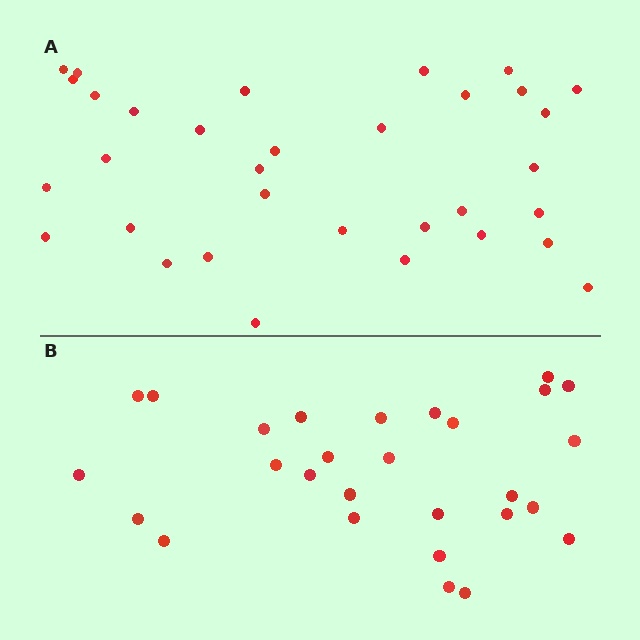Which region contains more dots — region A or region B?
Region A (the top region) has more dots.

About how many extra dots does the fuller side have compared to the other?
Region A has about 5 more dots than region B.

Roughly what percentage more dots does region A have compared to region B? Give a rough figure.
About 20% more.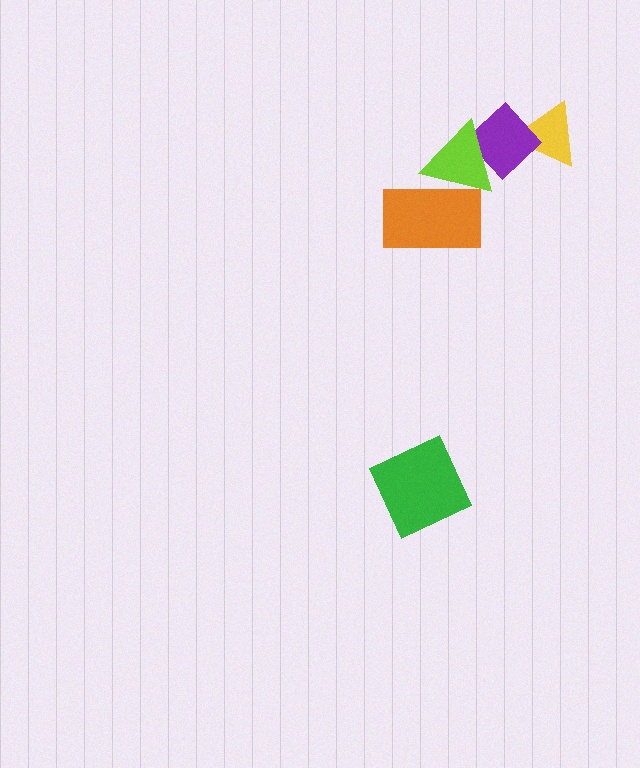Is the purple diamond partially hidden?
Yes, it is partially covered by another shape.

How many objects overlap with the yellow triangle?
1 object overlaps with the yellow triangle.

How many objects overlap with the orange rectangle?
1 object overlaps with the orange rectangle.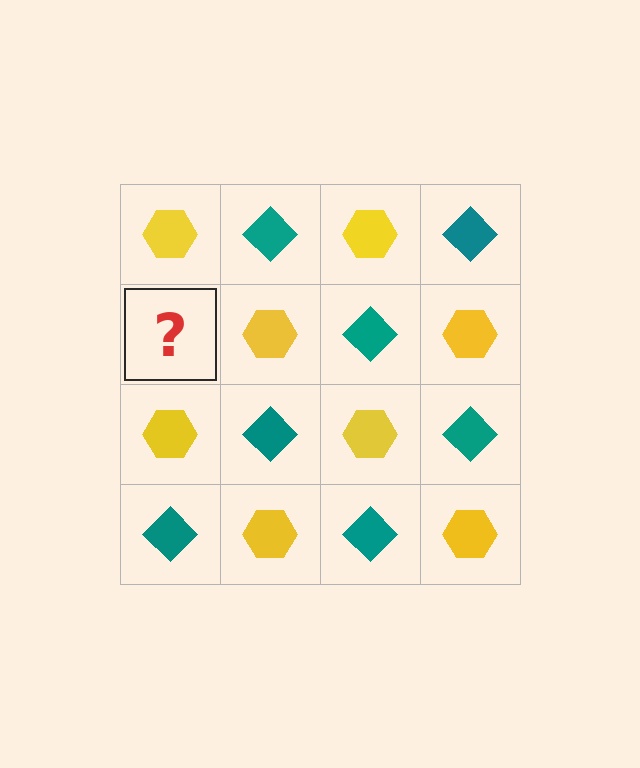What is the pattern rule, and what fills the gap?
The rule is that it alternates yellow hexagon and teal diamond in a checkerboard pattern. The gap should be filled with a teal diamond.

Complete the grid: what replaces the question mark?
The question mark should be replaced with a teal diamond.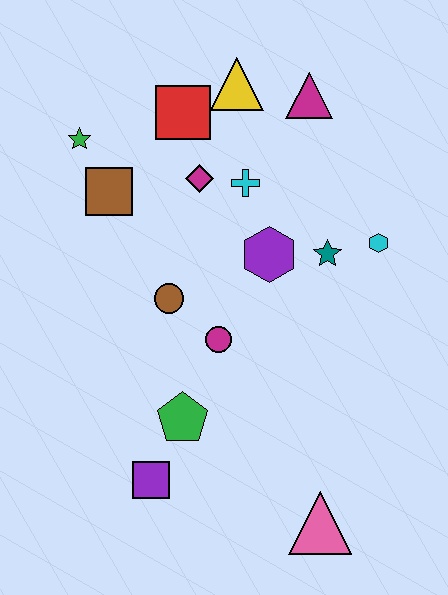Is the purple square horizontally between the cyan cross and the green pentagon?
No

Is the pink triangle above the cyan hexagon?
No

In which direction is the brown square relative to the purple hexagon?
The brown square is to the left of the purple hexagon.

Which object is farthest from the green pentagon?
The magenta triangle is farthest from the green pentagon.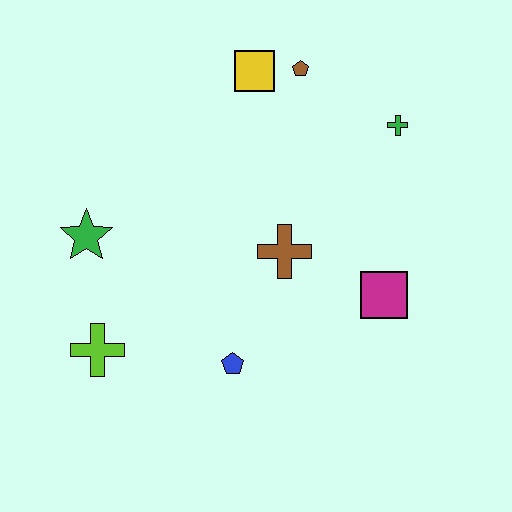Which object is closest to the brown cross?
The magenta square is closest to the brown cross.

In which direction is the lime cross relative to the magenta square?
The lime cross is to the left of the magenta square.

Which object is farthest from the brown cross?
The lime cross is farthest from the brown cross.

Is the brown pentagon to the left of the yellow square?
No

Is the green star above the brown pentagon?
No